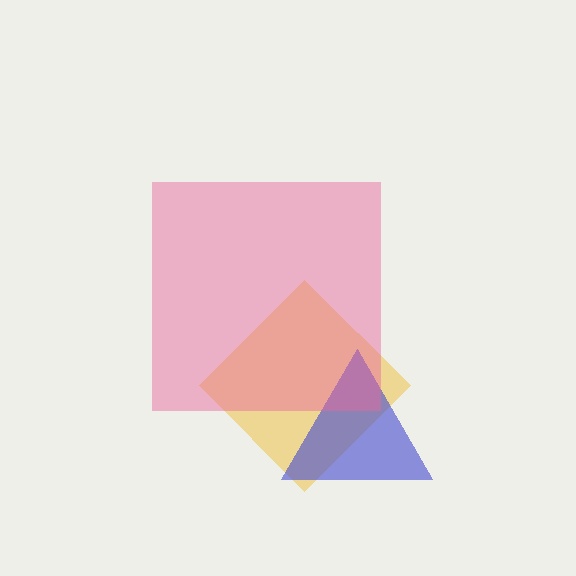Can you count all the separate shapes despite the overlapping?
Yes, there are 3 separate shapes.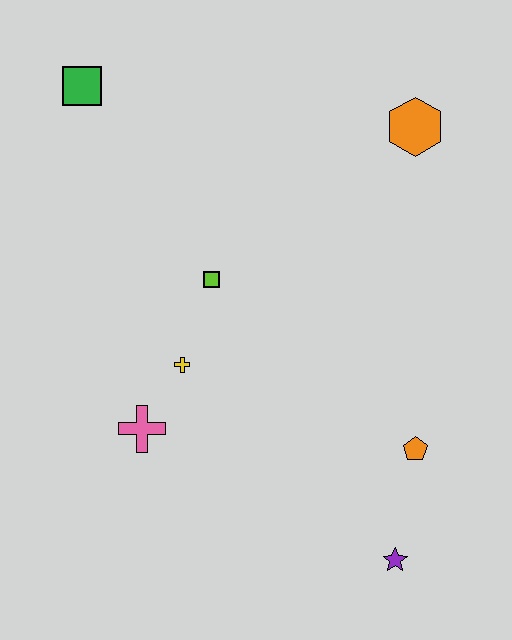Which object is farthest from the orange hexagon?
The purple star is farthest from the orange hexagon.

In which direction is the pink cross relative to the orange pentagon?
The pink cross is to the left of the orange pentagon.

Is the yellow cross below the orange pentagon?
No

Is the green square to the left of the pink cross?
Yes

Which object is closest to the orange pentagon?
The purple star is closest to the orange pentagon.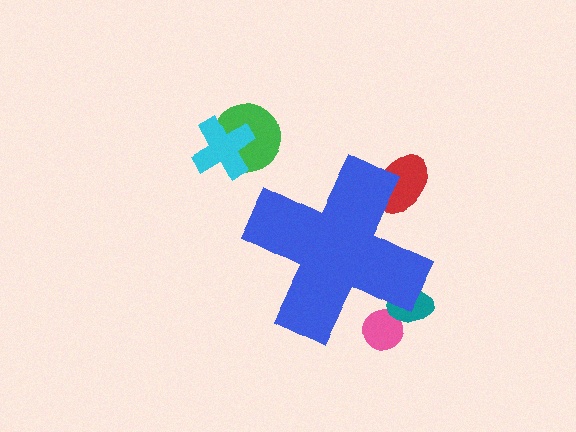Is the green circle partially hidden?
No, the green circle is fully visible.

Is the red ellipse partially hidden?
Yes, the red ellipse is partially hidden behind the blue cross.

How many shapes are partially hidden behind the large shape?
3 shapes are partially hidden.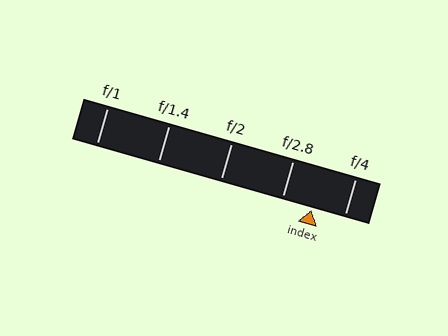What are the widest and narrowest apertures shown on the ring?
The widest aperture shown is f/1 and the narrowest is f/4.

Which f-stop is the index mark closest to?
The index mark is closest to f/2.8.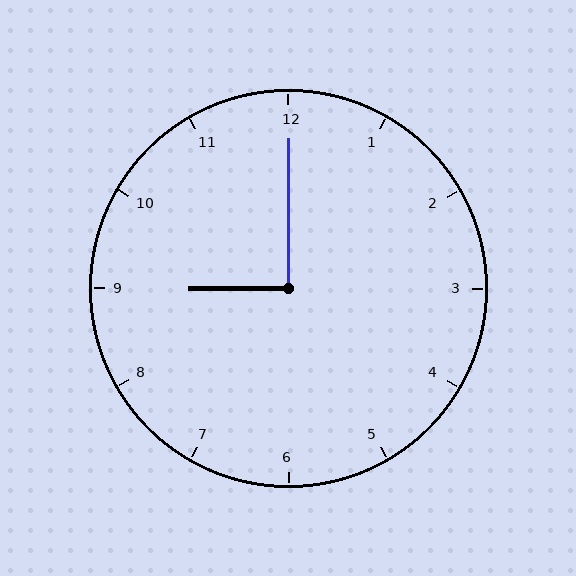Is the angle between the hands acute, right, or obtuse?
It is right.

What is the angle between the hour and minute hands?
Approximately 90 degrees.